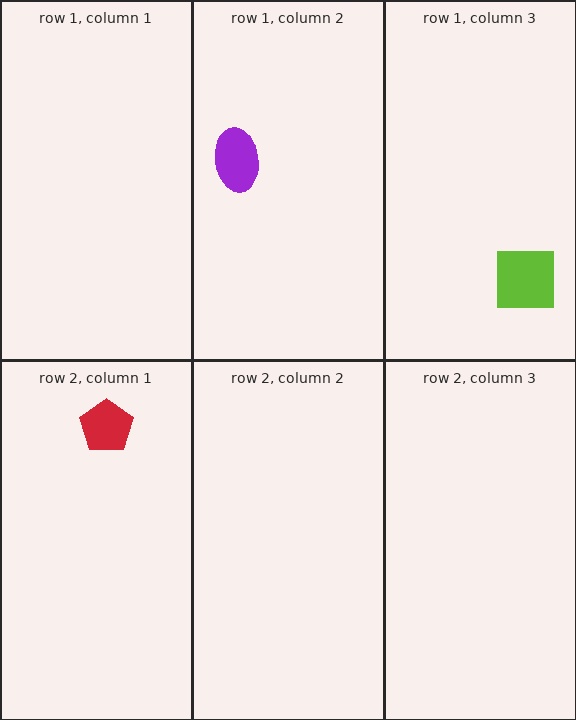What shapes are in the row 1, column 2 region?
The purple ellipse.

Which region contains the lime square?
The row 1, column 3 region.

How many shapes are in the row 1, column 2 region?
1.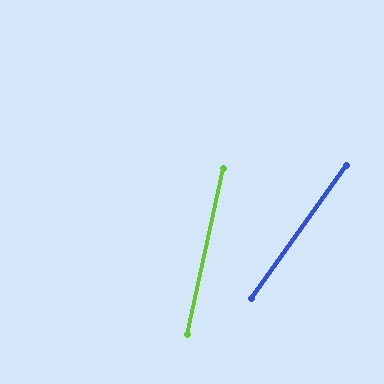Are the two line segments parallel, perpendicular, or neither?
Neither parallel nor perpendicular — they differ by about 23°.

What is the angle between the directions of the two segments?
Approximately 23 degrees.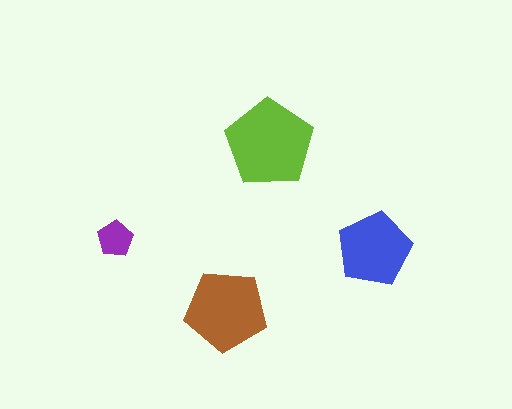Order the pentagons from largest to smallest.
the lime one, the brown one, the blue one, the purple one.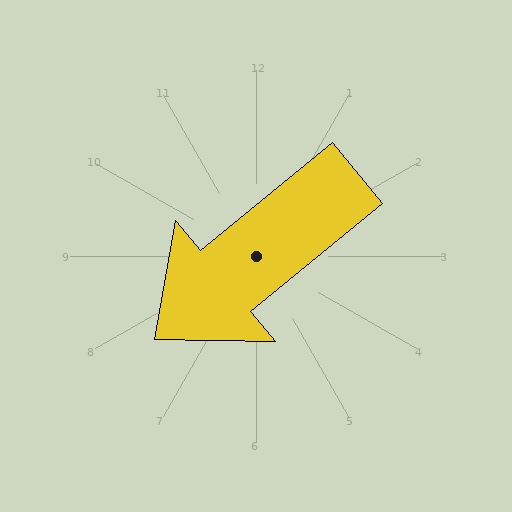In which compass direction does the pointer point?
Southwest.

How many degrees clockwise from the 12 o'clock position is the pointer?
Approximately 231 degrees.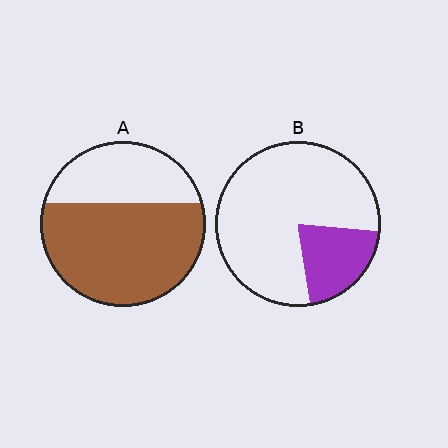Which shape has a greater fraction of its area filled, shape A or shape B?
Shape A.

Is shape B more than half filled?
No.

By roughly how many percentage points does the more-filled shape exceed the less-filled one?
By roughly 45 percentage points (A over B).